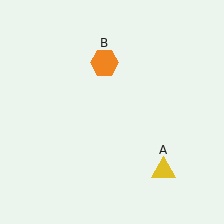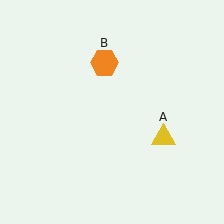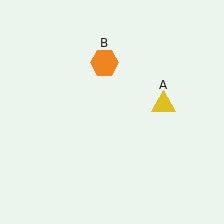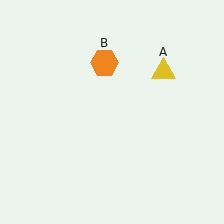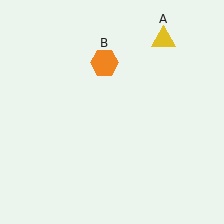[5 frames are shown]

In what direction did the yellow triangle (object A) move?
The yellow triangle (object A) moved up.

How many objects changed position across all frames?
1 object changed position: yellow triangle (object A).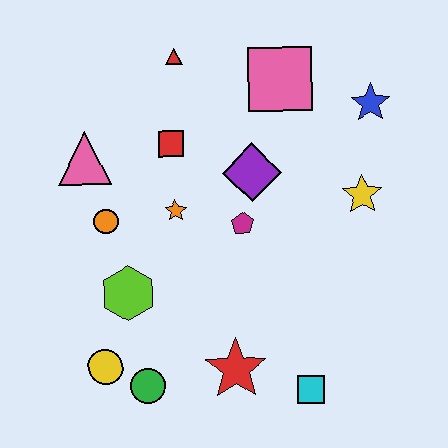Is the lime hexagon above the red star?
Yes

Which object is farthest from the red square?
The cyan square is farthest from the red square.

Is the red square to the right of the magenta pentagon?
No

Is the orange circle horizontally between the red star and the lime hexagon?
No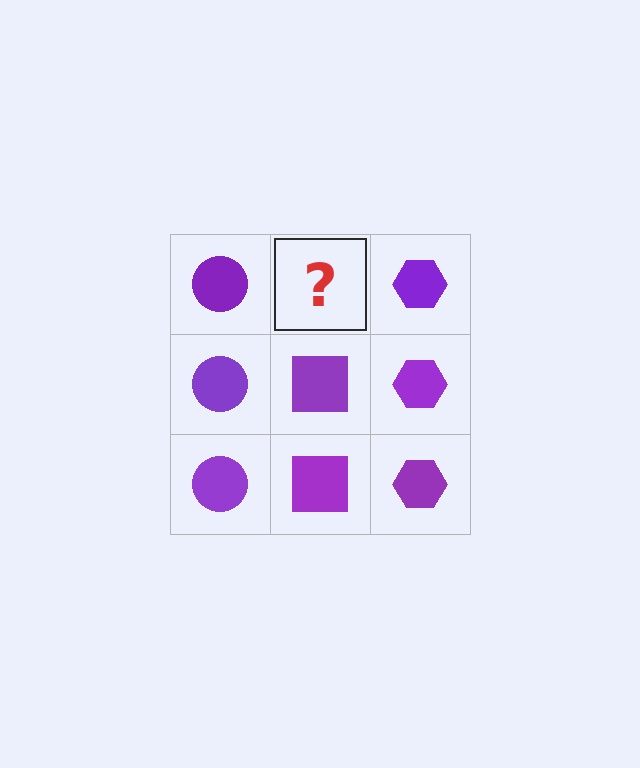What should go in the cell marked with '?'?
The missing cell should contain a purple square.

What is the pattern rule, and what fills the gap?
The rule is that each column has a consistent shape. The gap should be filled with a purple square.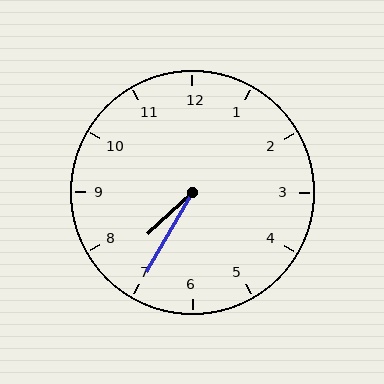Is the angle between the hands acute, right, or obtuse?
It is acute.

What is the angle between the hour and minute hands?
Approximately 18 degrees.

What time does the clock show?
7:35.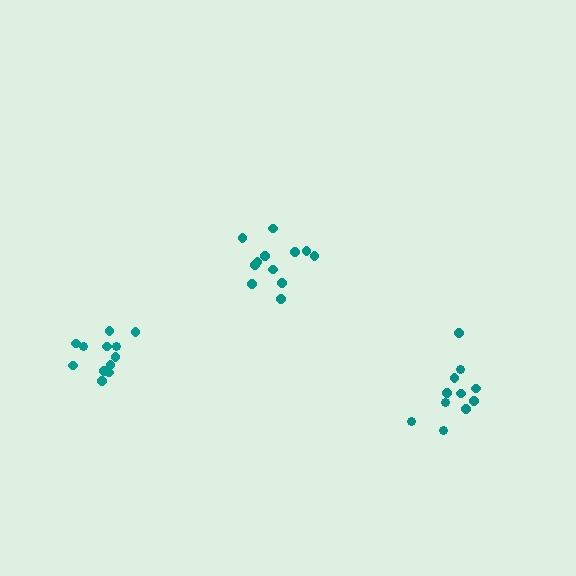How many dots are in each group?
Group 1: 12 dots, Group 2: 12 dots, Group 3: 11 dots (35 total).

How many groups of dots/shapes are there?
There are 3 groups.